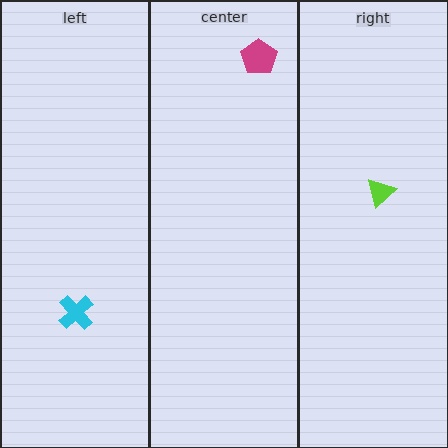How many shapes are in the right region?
1.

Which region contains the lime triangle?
The right region.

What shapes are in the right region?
The lime triangle.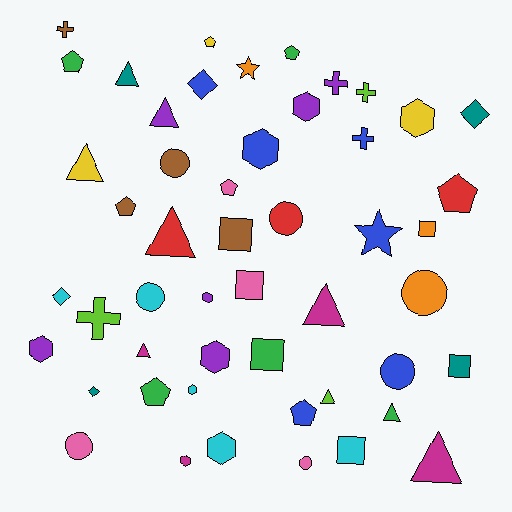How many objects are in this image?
There are 50 objects.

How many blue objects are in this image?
There are 6 blue objects.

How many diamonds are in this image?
There are 4 diamonds.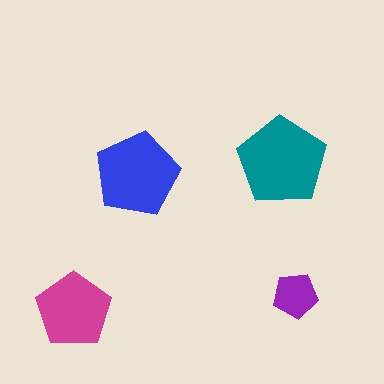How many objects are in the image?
There are 4 objects in the image.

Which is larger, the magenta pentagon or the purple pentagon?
The magenta one.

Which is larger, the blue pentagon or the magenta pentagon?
The blue one.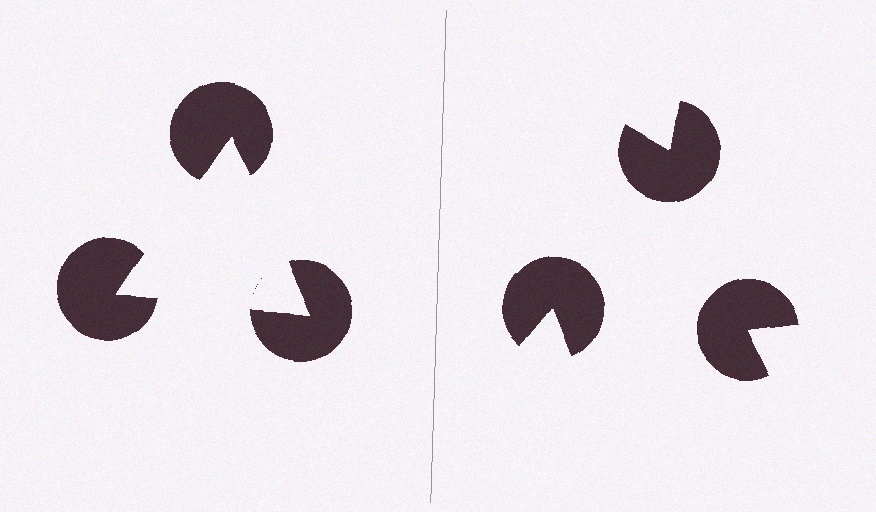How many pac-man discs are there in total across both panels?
6 — 3 on each side.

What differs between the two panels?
The pac-man discs are positioned identically on both sides; only the wedge orientations differ. On the left they align to a triangle; on the right they are misaligned.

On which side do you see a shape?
An illusory triangle appears on the left side. On the right side the wedge cuts are rotated, so no coherent shape forms.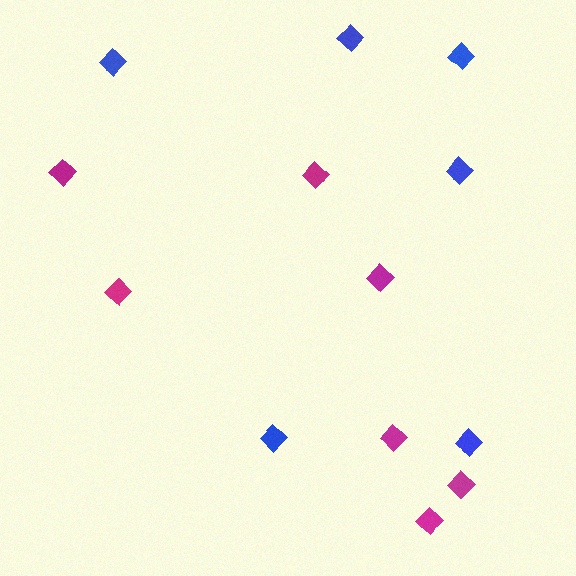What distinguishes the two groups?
There are 2 groups: one group of magenta diamonds (7) and one group of blue diamonds (6).